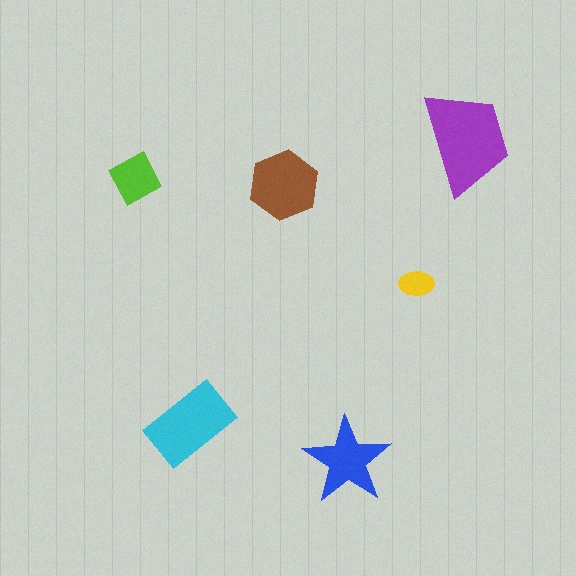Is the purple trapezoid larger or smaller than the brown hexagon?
Larger.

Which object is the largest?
The purple trapezoid.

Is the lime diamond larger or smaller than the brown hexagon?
Smaller.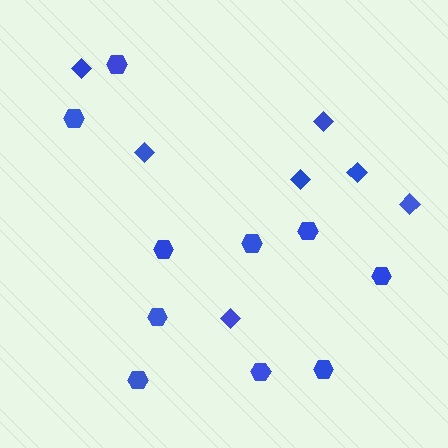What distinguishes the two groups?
There are 2 groups: one group of hexagons (10) and one group of diamonds (7).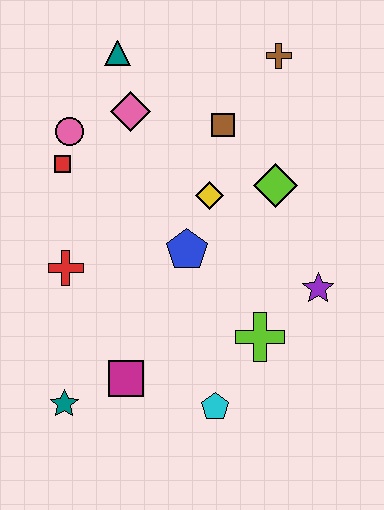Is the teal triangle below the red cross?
No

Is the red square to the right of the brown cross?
No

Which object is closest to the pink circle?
The red square is closest to the pink circle.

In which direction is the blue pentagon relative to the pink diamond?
The blue pentagon is below the pink diamond.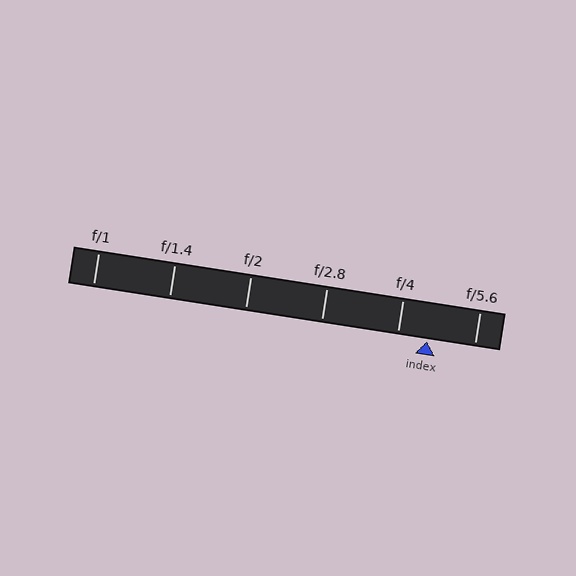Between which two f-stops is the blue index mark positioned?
The index mark is between f/4 and f/5.6.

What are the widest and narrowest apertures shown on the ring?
The widest aperture shown is f/1 and the narrowest is f/5.6.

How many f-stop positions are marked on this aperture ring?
There are 6 f-stop positions marked.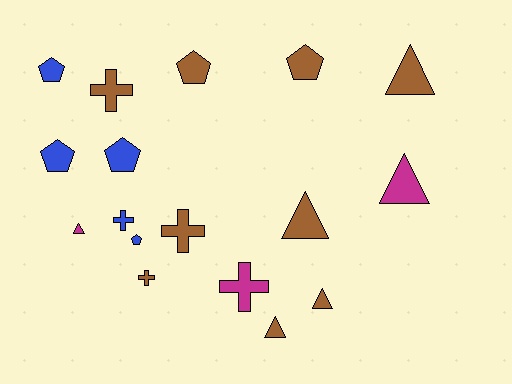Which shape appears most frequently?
Pentagon, with 6 objects.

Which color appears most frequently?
Brown, with 9 objects.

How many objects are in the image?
There are 17 objects.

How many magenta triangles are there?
There are 2 magenta triangles.